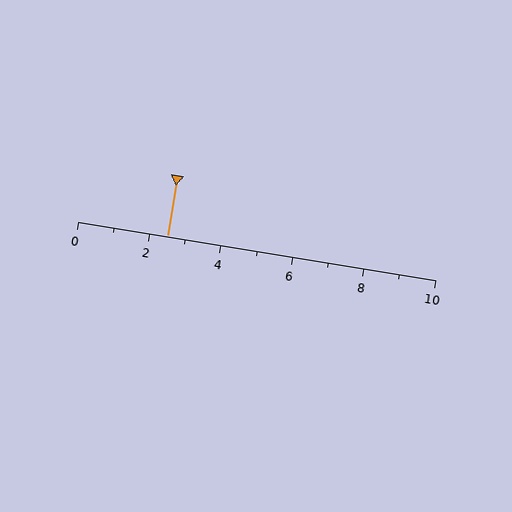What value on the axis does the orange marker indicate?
The marker indicates approximately 2.5.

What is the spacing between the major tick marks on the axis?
The major ticks are spaced 2 apart.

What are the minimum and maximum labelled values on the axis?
The axis runs from 0 to 10.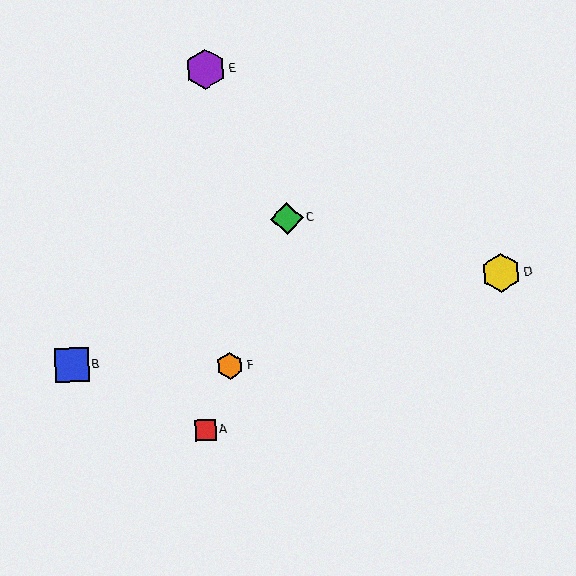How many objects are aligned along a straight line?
3 objects (A, C, F) are aligned along a straight line.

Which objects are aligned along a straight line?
Objects A, C, F are aligned along a straight line.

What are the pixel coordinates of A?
Object A is at (206, 430).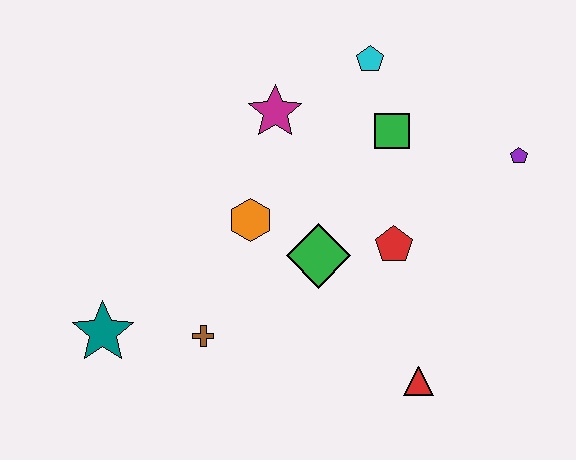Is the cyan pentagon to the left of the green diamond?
No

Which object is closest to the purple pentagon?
The green square is closest to the purple pentagon.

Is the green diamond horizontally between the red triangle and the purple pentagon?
No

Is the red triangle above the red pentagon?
No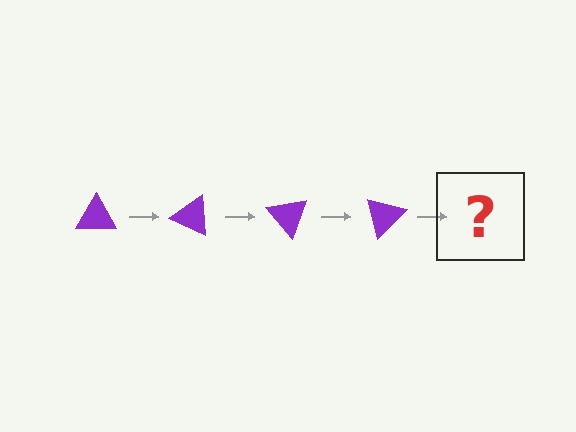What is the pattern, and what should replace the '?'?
The pattern is that the triangle rotates 25 degrees each step. The '?' should be a purple triangle rotated 100 degrees.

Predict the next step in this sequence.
The next step is a purple triangle rotated 100 degrees.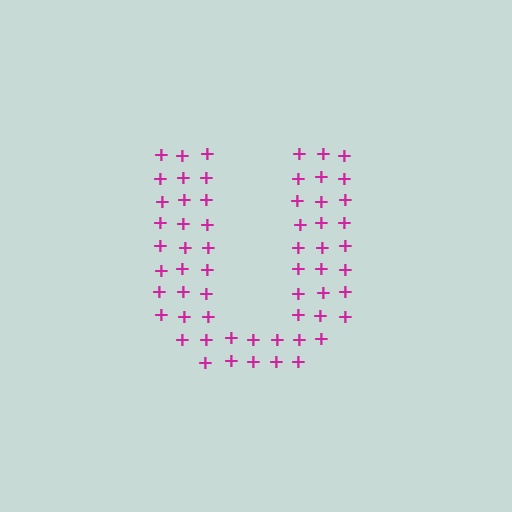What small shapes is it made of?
It is made of small plus signs.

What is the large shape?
The large shape is the letter U.